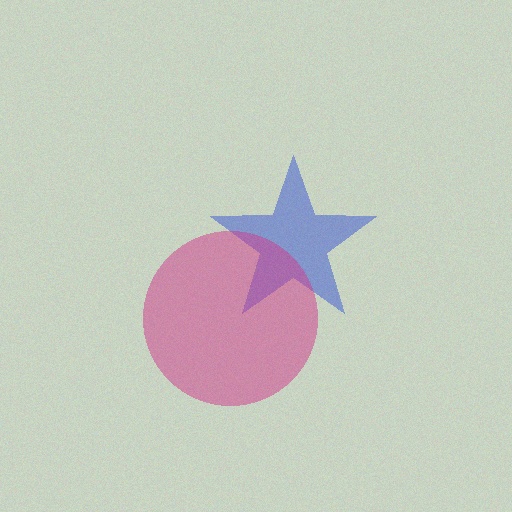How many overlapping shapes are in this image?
There are 2 overlapping shapes in the image.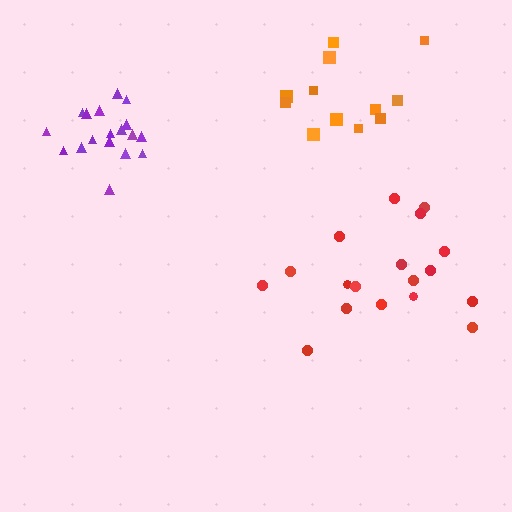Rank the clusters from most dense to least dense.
purple, orange, red.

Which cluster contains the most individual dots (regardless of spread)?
Red (18).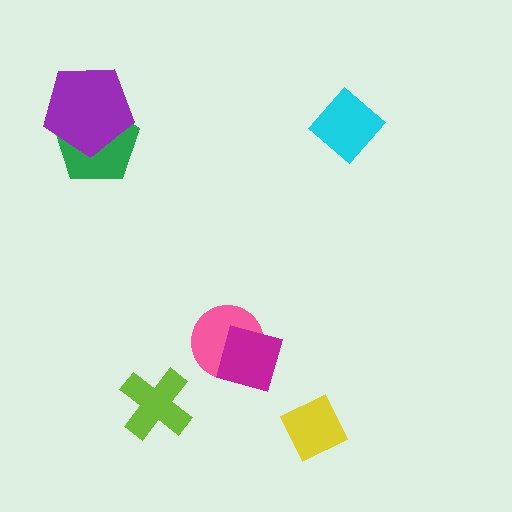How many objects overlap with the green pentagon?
1 object overlaps with the green pentagon.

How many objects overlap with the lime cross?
0 objects overlap with the lime cross.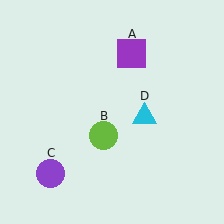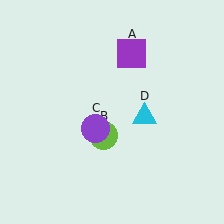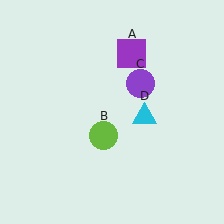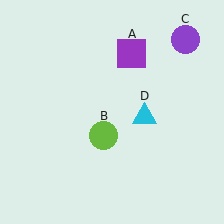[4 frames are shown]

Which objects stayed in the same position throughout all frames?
Purple square (object A) and lime circle (object B) and cyan triangle (object D) remained stationary.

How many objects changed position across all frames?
1 object changed position: purple circle (object C).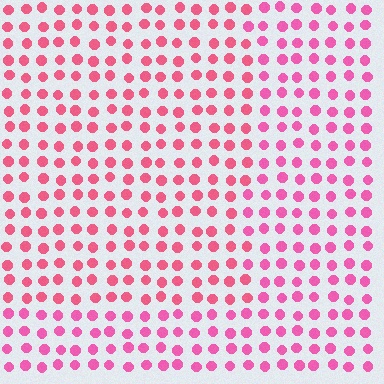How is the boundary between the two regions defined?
The boundary is defined purely by a slight shift in hue (about 18 degrees). Spacing, size, and orientation are identical on both sides.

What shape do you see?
I see a rectangle.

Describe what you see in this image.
The image is filled with small pink elements in a uniform arrangement. A rectangle-shaped region is visible where the elements are tinted to a slightly different hue, forming a subtle color boundary.